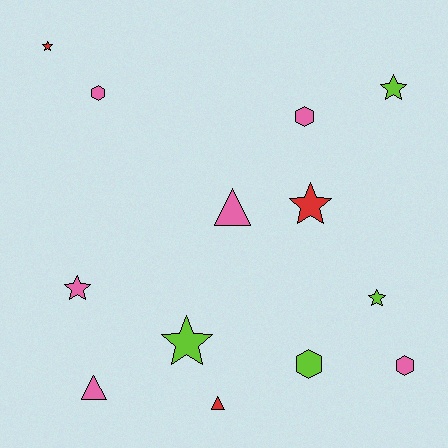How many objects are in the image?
There are 13 objects.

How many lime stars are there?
There are 3 lime stars.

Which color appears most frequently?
Pink, with 6 objects.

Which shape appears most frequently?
Star, with 6 objects.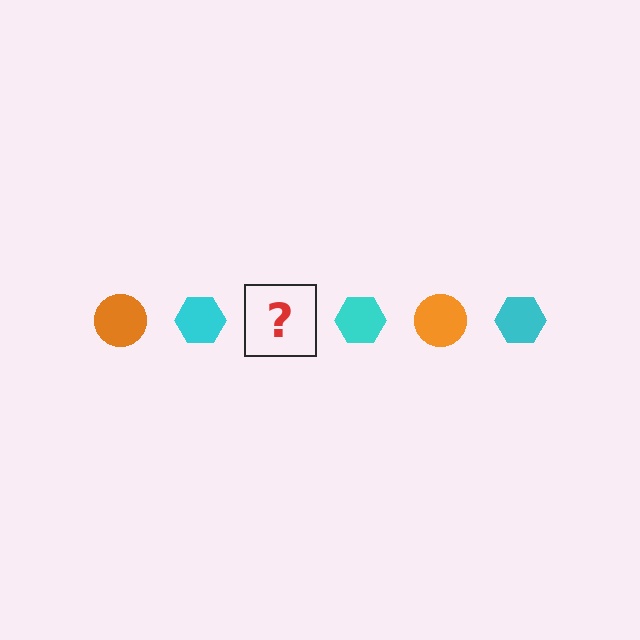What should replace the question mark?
The question mark should be replaced with an orange circle.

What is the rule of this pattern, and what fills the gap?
The rule is that the pattern alternates between orange circle and cyan hexagon. The gap should be filled with an orange circle.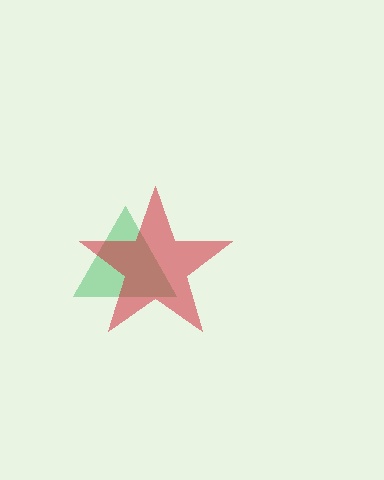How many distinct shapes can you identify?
There are 2 distinct shapes: a green triangle, a red star.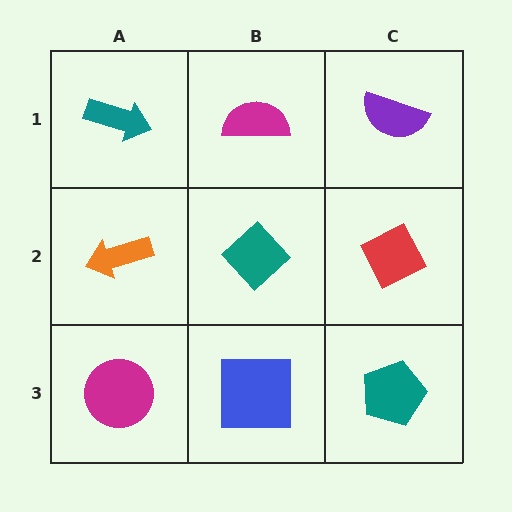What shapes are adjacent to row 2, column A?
A teal arrow (row 1, column A), a magenta circle (row 3, column A), a teal diamond (row 2, column B).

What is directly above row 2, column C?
A purple semicircle.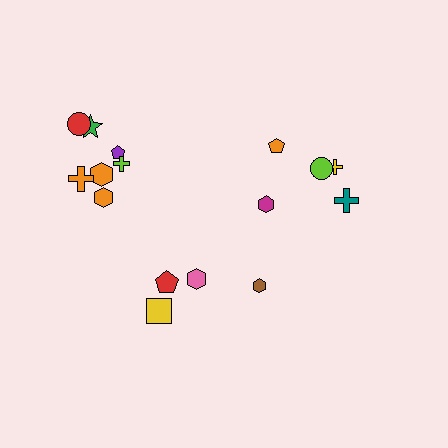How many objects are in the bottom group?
There are 4 objects.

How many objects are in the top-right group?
There are 5 objects.